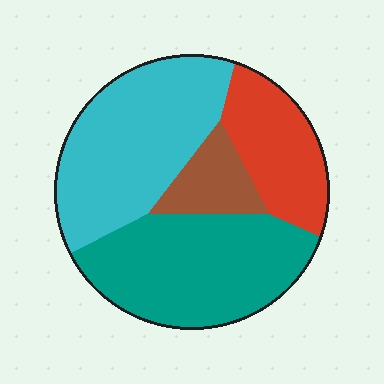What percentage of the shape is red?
Red takes up about one fifth (1/5) of the shape.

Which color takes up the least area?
Brown, at roughly 10%.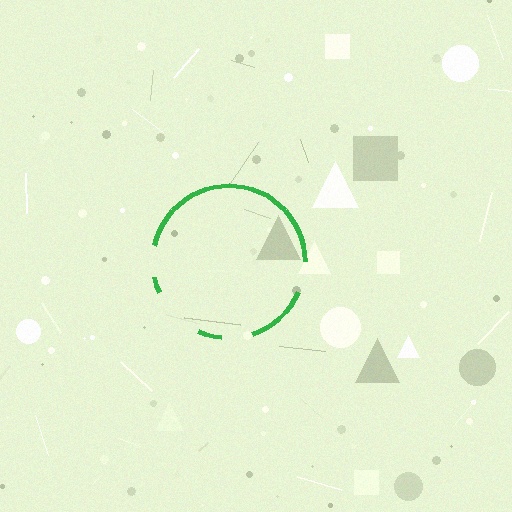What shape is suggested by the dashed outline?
The dashed outline suggests a circle.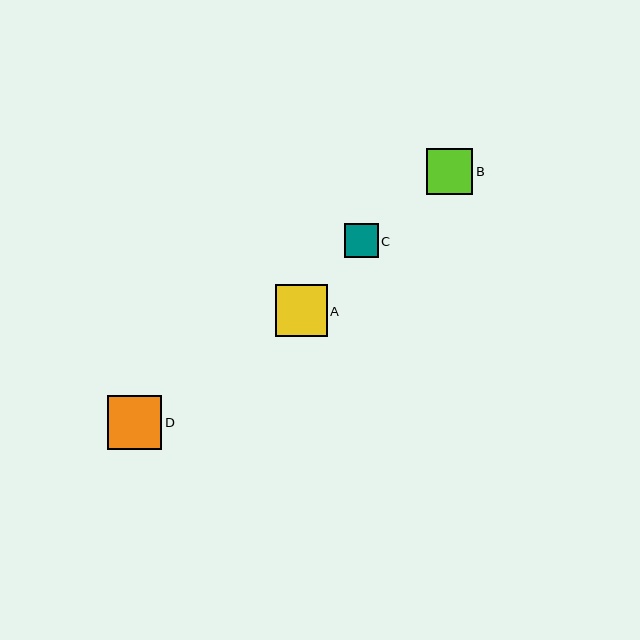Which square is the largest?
Square D is the largest with a size of approximately 54 pixels.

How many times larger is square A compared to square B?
Square A is approximately 1.1 times the size of square B.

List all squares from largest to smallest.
From largest to smallest: D, A, B, C.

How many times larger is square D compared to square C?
Square D is approximately 1.6 times the size of square C.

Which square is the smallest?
Square C is the smallest with a size of approximately 34 pixels.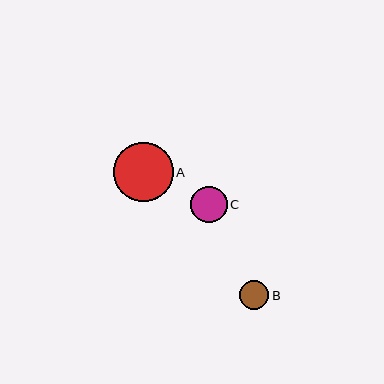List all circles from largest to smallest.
From largest to smallest: A, C, B.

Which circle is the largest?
Circle A is the largest with a size of approximately 59 pixels.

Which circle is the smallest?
Circle B is the smallest with a size of approximately 29 pixels.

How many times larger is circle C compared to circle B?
Circle C is approximately 1.3 times the size of circle B.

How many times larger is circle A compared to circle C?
Circle A is approximately 1.6 times the size of circle C.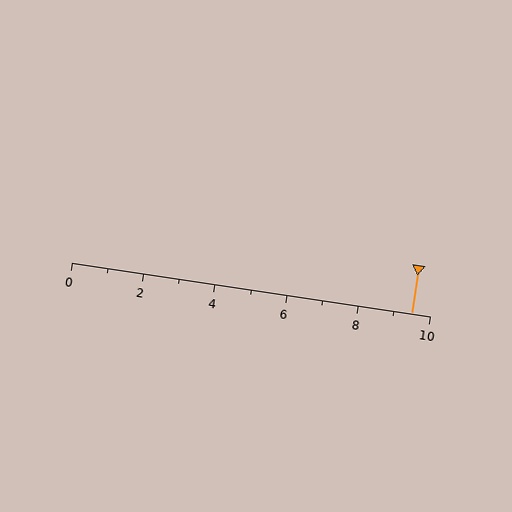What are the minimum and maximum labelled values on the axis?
The axis runs from 0 to 10.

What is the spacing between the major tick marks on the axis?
The major ticks are spaced 2 apart.